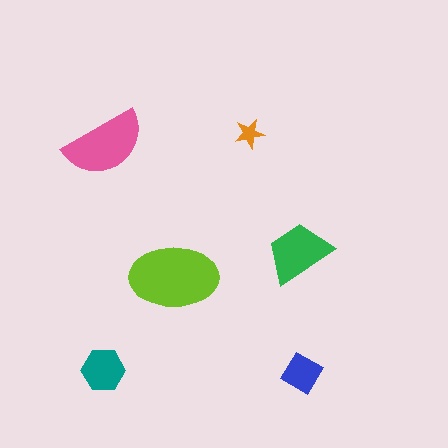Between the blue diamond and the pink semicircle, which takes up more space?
The pink semicircle.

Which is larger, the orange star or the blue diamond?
The blue diamond.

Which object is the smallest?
The orange star.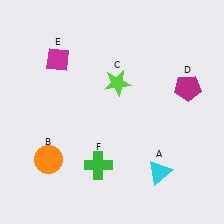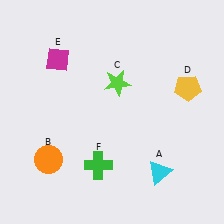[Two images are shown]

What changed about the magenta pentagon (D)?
In Image 1, D is magenta. In Image 2, it changed to yellow.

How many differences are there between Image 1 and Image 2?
There is 1 difference between the two images.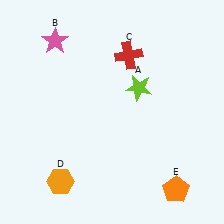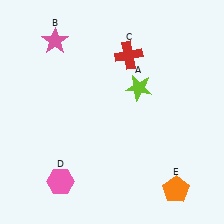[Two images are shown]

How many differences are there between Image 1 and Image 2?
There is 1 difference between the two images.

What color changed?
The hexagon (D) changed from orange in Image 1 to pink in Image 2.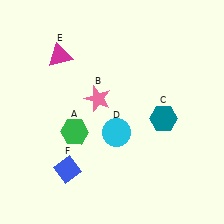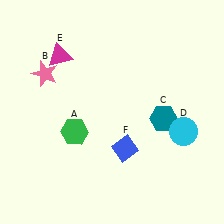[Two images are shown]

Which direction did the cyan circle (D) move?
The cyan circle (D) moved right.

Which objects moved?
The objects that moved are: the pink star (B), the cyan circle (D), the blue diamond (F).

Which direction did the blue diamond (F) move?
The blue diamond (F) moved right.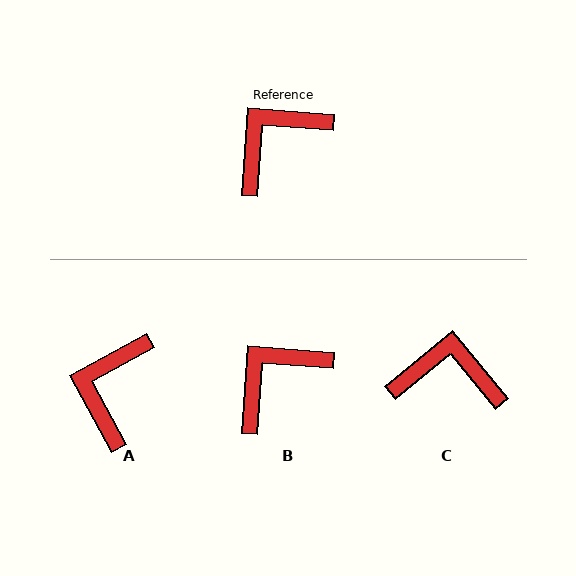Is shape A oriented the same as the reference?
No, it is off by about 33 degrees.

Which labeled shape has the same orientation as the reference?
B.